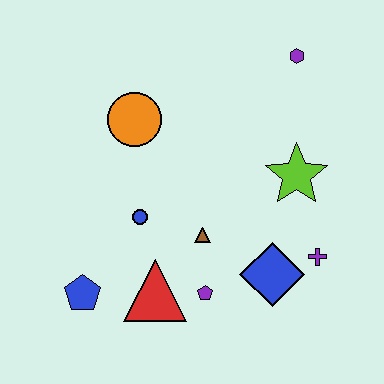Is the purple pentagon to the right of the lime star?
No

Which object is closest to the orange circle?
The blue circle is closest to the orange circle.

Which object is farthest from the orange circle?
The purple cross is farthest from the orange circle.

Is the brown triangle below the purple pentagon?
No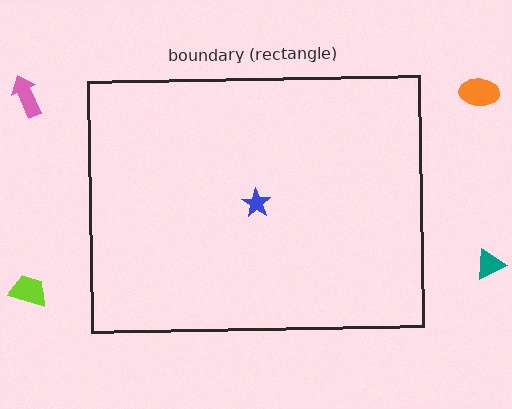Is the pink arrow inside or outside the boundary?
Outside.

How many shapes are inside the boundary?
1 inside, 4 outside.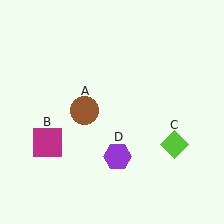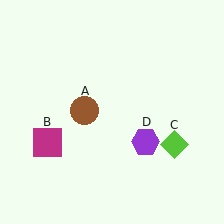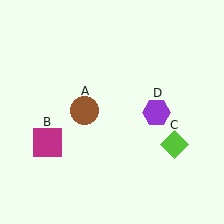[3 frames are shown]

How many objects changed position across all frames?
1 object changed position: purple hexagon (object D).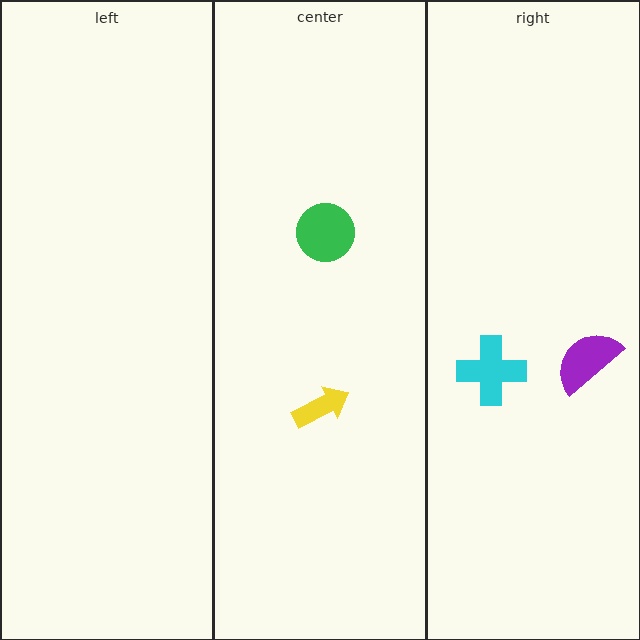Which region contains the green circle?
The center region.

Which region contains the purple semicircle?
The right region.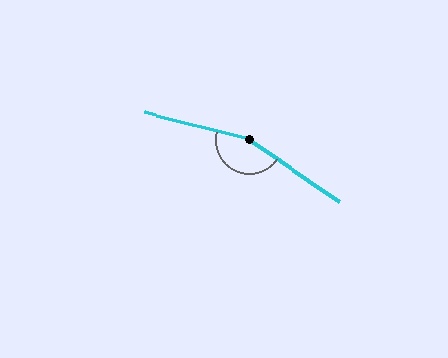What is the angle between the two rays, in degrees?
Approximately 160 degrees.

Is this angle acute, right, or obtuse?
It is obtuse.